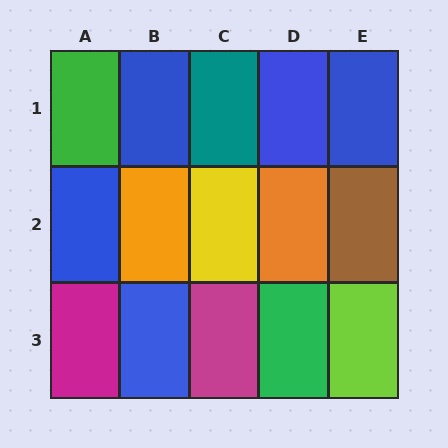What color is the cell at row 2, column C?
Yellow.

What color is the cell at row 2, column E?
Brown.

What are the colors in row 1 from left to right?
Green, blue, teal, blue, blue.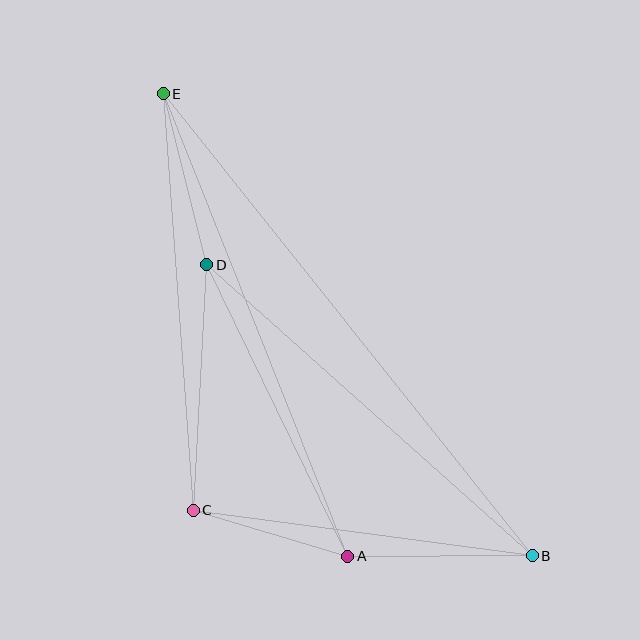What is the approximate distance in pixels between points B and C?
The distance between B and C is approximately 342 pixels.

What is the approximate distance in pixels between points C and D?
The distance between C and D is approximately 245 pixels.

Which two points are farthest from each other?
Points B and E are farthest from each other.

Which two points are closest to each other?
Points A and C are closest to each other.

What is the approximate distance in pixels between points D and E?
The distance between D and E is approximately 176 pixels.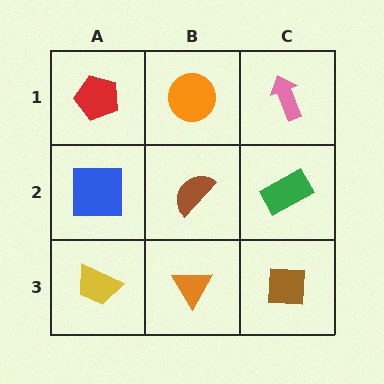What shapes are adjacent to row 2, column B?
An orange circle (row 1, column B), an orange triangle (row 3, column B), a blue square (row 2, column A), a green rectangle (row 2, column C).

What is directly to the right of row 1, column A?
An orange circle.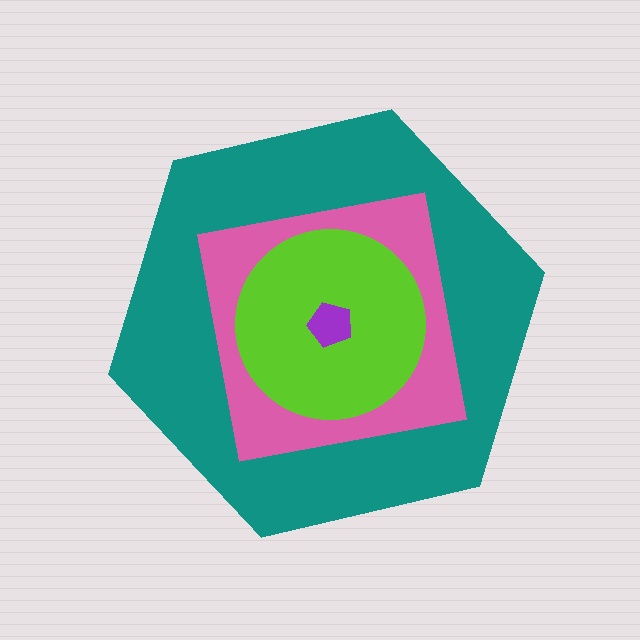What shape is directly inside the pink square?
The lime circle.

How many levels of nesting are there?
4.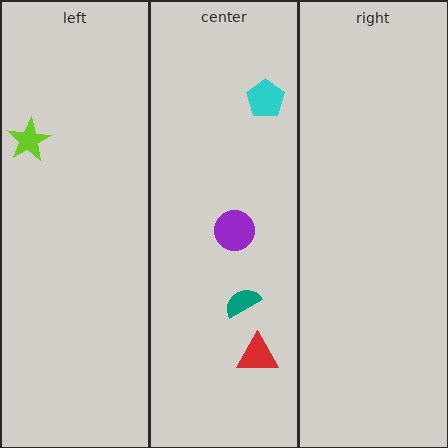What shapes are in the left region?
The lime star.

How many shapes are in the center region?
4.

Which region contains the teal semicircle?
The center region.